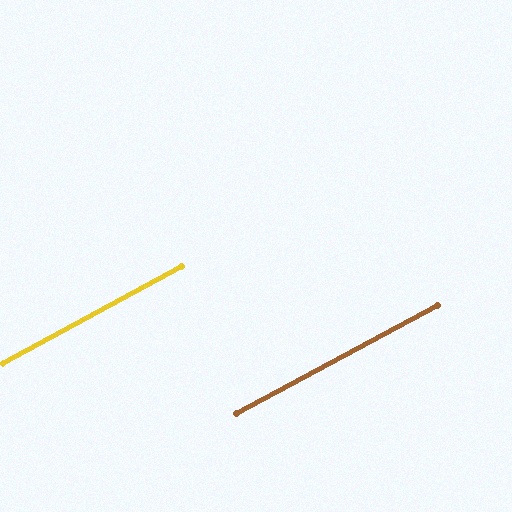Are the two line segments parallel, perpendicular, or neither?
Parallel — their directions differ by only 0.1°.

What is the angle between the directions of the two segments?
Approximately 0 degrees.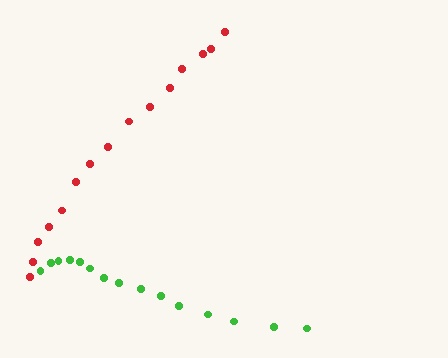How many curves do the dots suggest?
There are 2 distinct paths.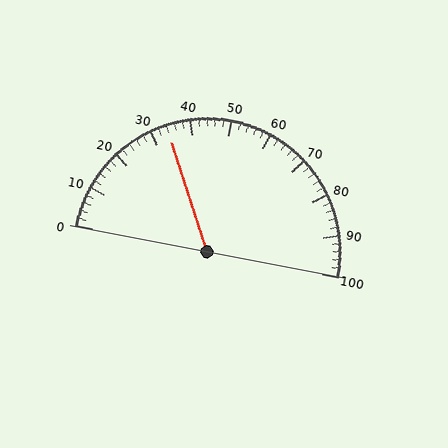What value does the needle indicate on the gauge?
The needle indicates approximately 34.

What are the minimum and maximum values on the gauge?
The gauge ranges from 0 to 100.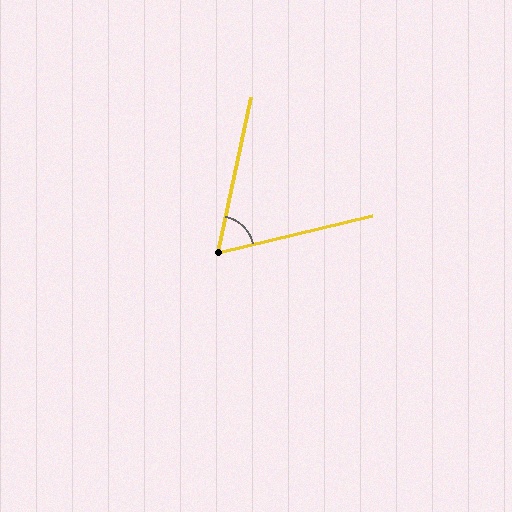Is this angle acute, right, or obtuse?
It is acute.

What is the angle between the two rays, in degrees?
Approximately 65 degrees.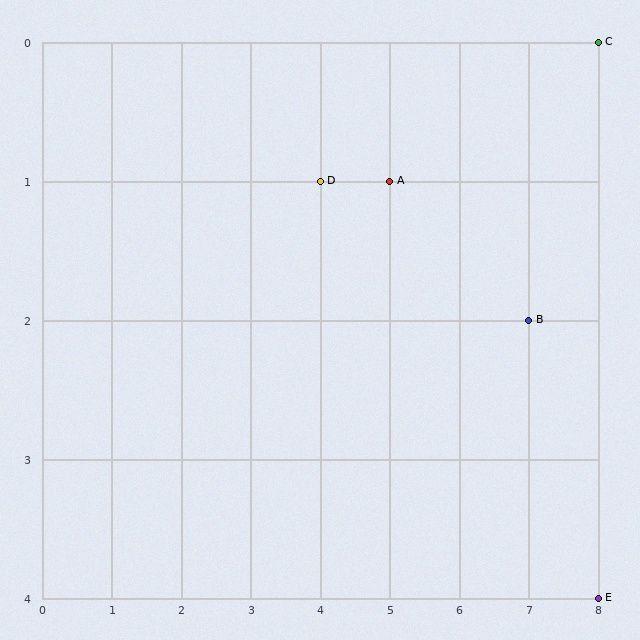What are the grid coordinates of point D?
Point D is at grid coordinates (4, 1).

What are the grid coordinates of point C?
Point C is at grid coordinates (8, 0).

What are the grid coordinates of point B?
Point B is at grid coordinates (7, 2).